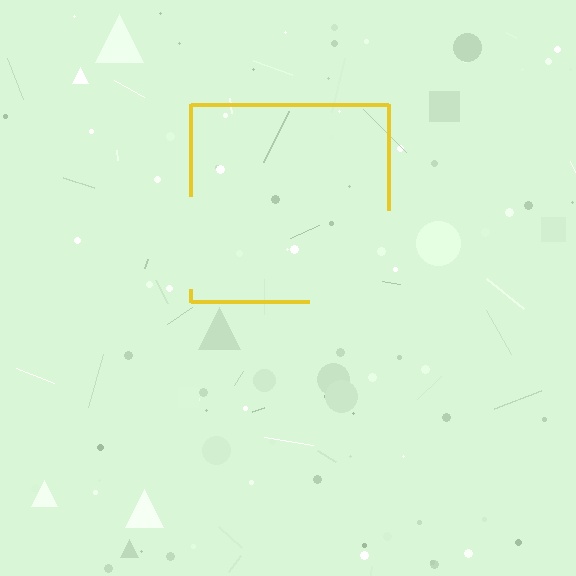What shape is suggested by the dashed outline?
The dashed outline suggests a square.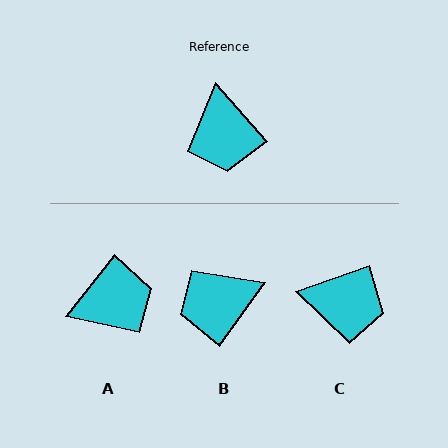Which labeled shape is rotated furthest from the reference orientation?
A, about 100 degrees away.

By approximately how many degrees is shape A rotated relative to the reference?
Approximately 100 degrees counter-clockwise.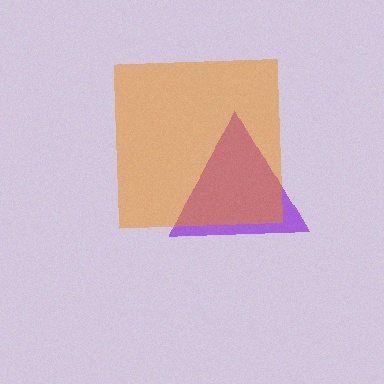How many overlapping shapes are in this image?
There are 2 overlapping shapes in the image.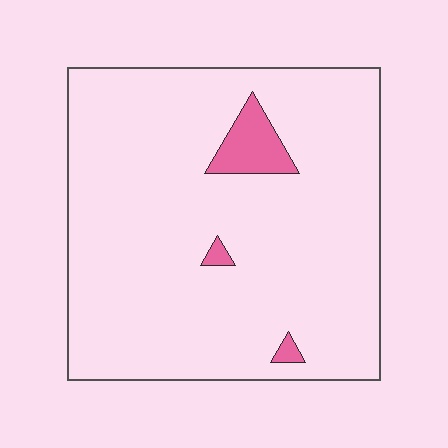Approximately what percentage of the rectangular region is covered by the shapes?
Approximately 5%.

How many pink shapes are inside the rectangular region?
3.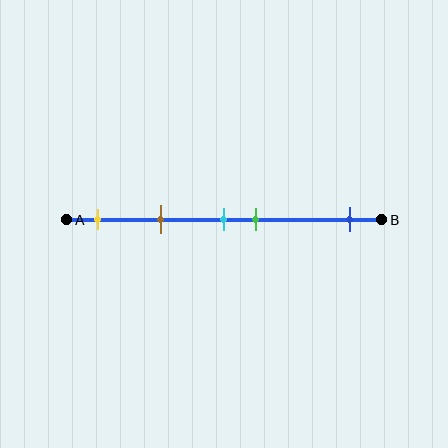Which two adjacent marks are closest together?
The cyan and green marks are the closest adjacent pair.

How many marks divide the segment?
There are 5 marks dividing the segment.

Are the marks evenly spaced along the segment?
No, the marks are not evenly spaced.